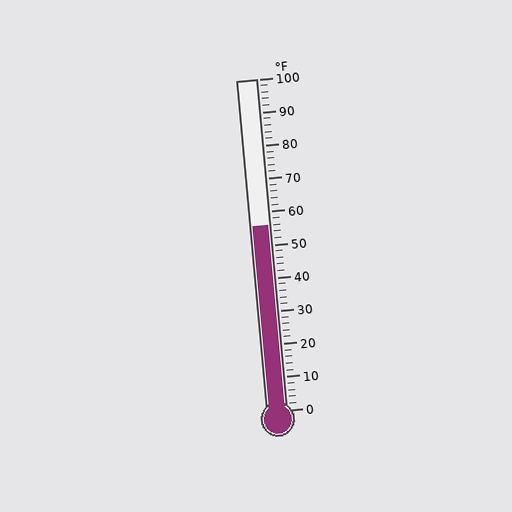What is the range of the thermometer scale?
The thermometer scale ranges from 0°F to 100°F.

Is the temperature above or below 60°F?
The temperature is below 60°F.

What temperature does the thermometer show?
The thermometer shows approximately 56°F.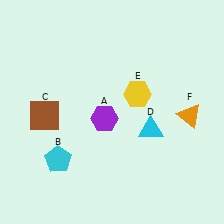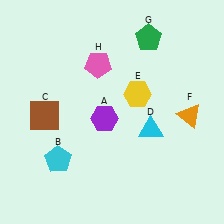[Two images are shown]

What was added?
A green pentagon (G), a pink pentagon (H) were added in Image 2.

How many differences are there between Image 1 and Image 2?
There are 2 differences between the two images.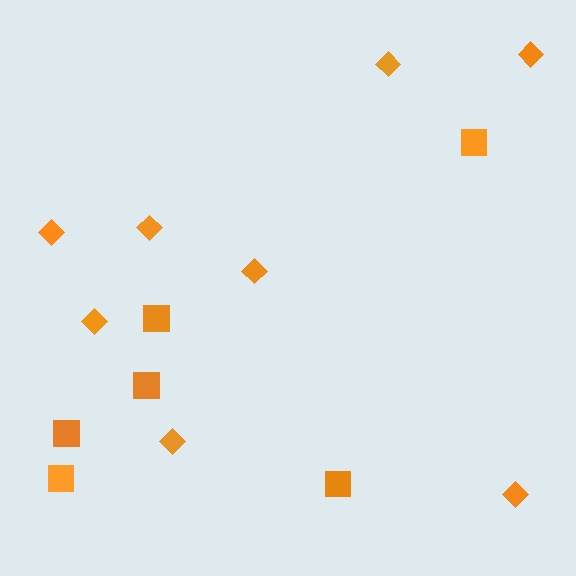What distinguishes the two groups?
There are 2 groups: one group of diamonds (8) and one group of squares (6).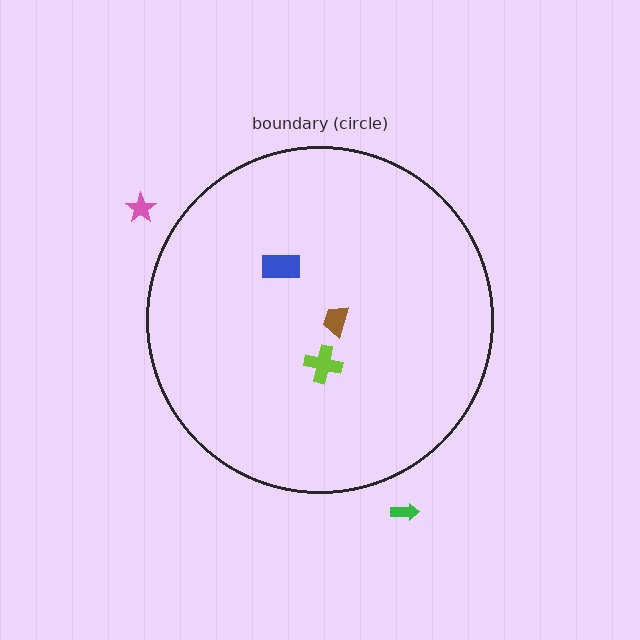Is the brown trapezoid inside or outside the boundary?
Inside.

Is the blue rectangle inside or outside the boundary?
Inside.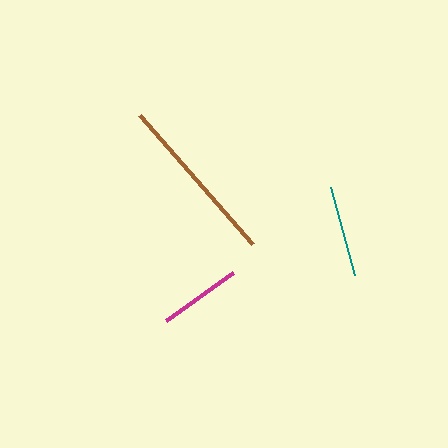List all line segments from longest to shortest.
From longest to shortest: brown, teal, magenta.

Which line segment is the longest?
The brown line is the longest at approximately 171 pixels.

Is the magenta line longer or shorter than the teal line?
The teal line is longer than the magenta line.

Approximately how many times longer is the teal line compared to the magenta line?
The teal line is approximately 1.1 times the length of the magenta line.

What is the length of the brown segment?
The brown segment is approximately 171 pixels long.